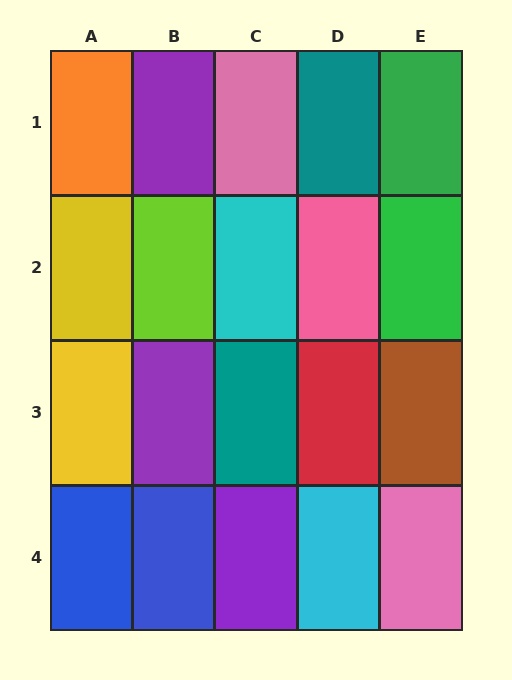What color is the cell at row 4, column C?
Purple.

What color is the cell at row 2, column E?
Green.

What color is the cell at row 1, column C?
Pink.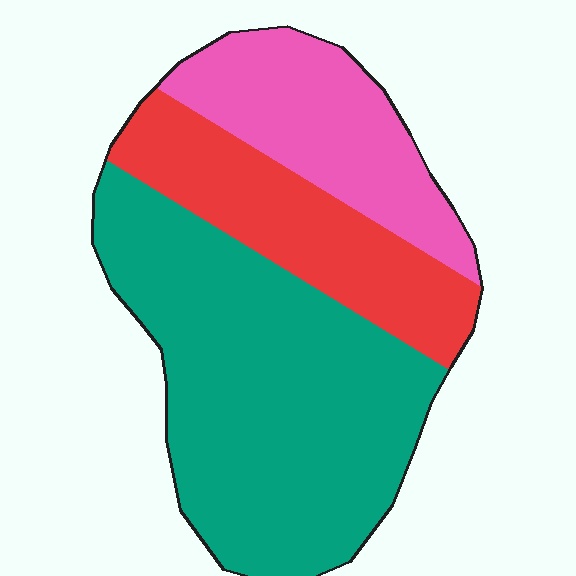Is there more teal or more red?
Teal.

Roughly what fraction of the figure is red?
Red covers around 25% of the figure.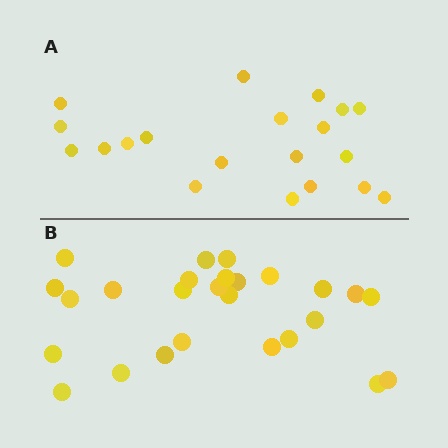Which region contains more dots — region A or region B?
Region B (the bottom region) has more dots.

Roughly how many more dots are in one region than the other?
Region B has about 6 more dots than region A.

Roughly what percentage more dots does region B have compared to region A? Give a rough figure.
About 30% more.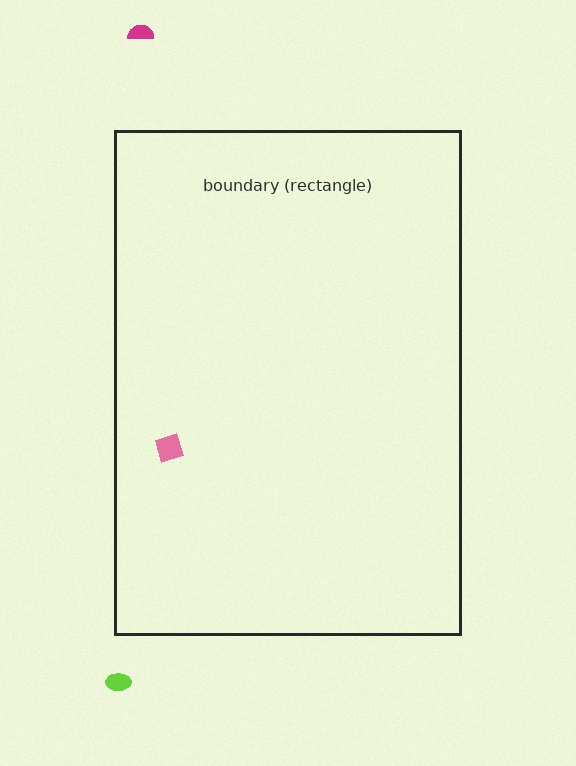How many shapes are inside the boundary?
1 inside, 2 outside.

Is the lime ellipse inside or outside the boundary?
Outside.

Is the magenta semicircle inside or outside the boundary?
Outside.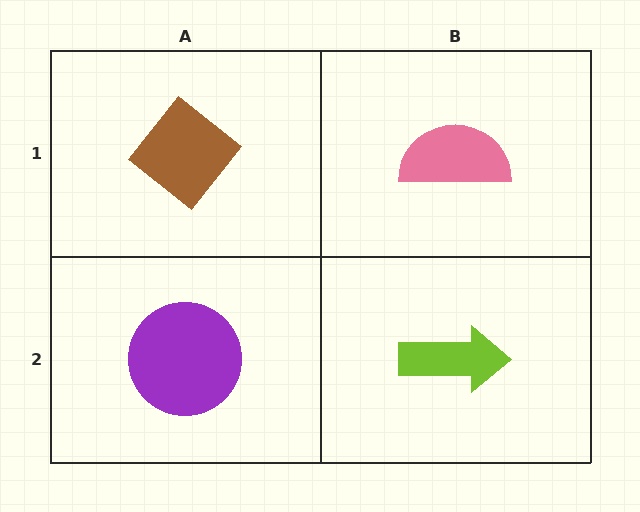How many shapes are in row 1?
2 shapes.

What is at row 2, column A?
A purple circle.